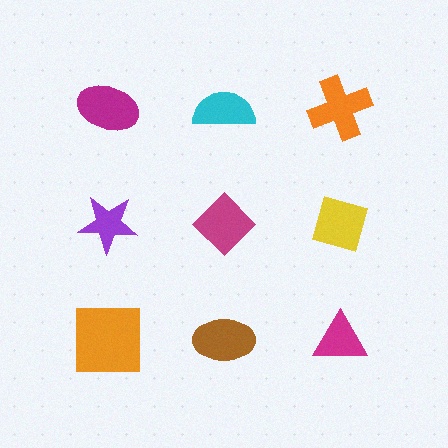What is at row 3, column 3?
A magenta triangle.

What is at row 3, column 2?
A brown ellipse.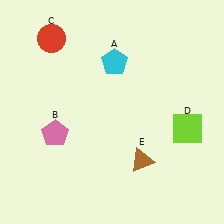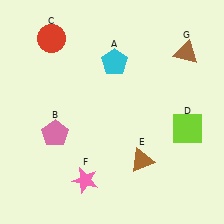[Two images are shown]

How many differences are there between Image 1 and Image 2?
There are 2 differences between the two images.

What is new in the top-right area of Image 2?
A brown triangle (G) was added in the top-right area of Image 2.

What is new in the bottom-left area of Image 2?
A pink star (F) was added in the bottom-left area of Image 2.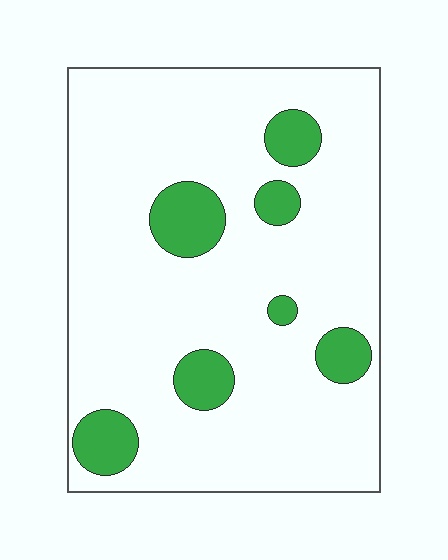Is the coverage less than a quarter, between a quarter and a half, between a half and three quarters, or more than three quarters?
Less than a quarter.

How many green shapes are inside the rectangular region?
7.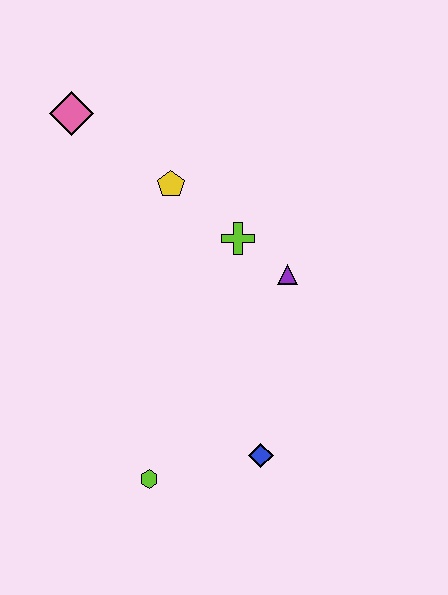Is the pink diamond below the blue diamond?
No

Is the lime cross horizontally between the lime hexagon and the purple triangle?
Yes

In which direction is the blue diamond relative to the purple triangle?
The blue diamond is below the purple triangle.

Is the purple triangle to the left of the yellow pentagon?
No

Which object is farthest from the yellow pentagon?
The lime hexagon is farthest from the yellow pentagon.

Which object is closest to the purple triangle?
The lime cross is closest to the purple triangle.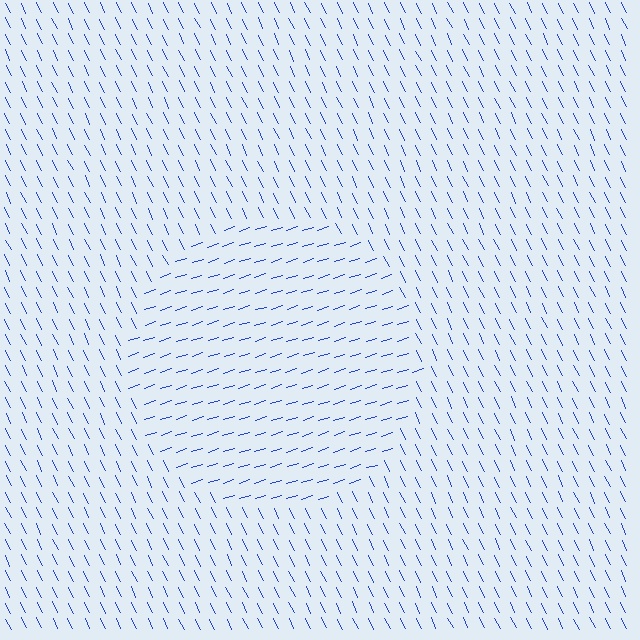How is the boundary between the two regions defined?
The boundary is defined purely by a change in line orientation (approximately 82 degrees difference). All lines are the same color and thickness.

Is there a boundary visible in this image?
Yes, there is a texture boundary formed by a change in line orientation.